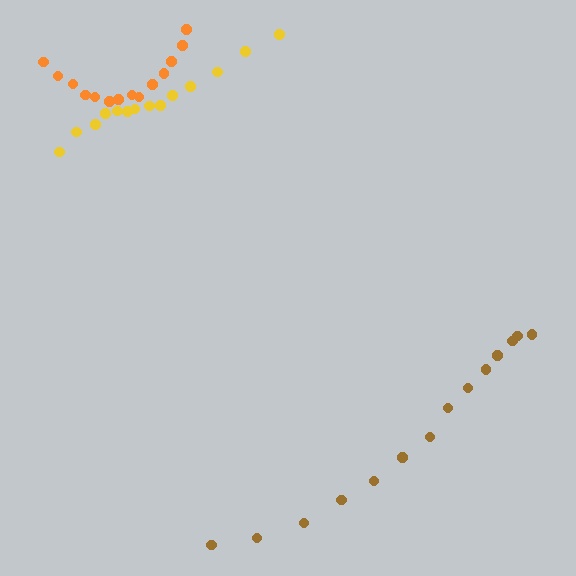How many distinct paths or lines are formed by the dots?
There are 3 distinct paths.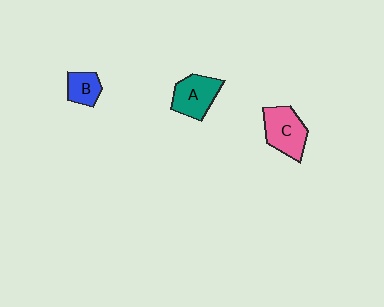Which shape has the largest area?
Shape C (pink).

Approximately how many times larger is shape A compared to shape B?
Approximately 1.6 times.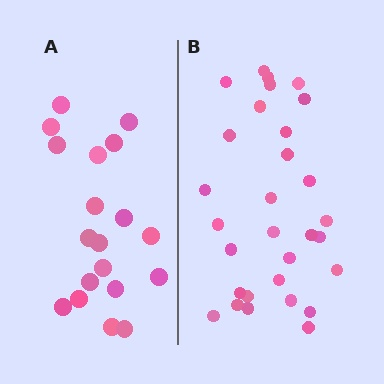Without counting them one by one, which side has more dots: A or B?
Region B (the right region) has more dots.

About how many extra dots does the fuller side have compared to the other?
Region B has roughly 12 or so more dots than region A.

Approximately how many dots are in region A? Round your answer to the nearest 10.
About 20 dots. (The exact count is 19, which rounds to 20.)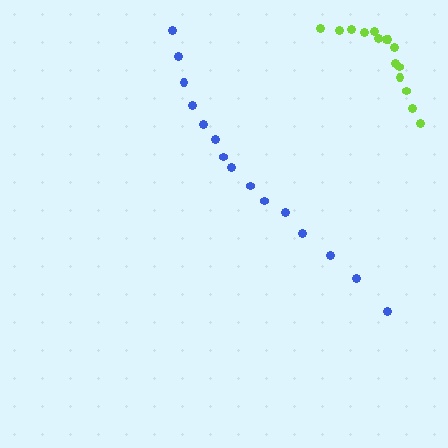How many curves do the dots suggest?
There are 2 distinct paths.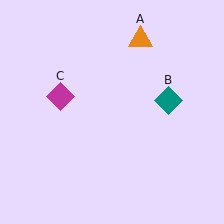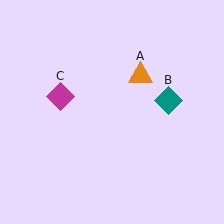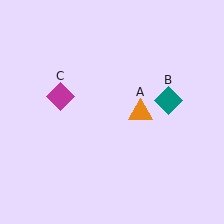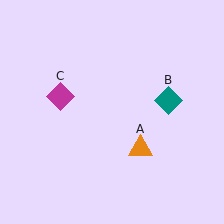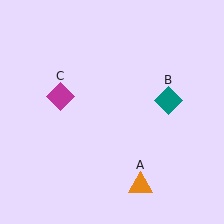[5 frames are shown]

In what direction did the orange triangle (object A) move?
The orange triangle (object A) moved down.